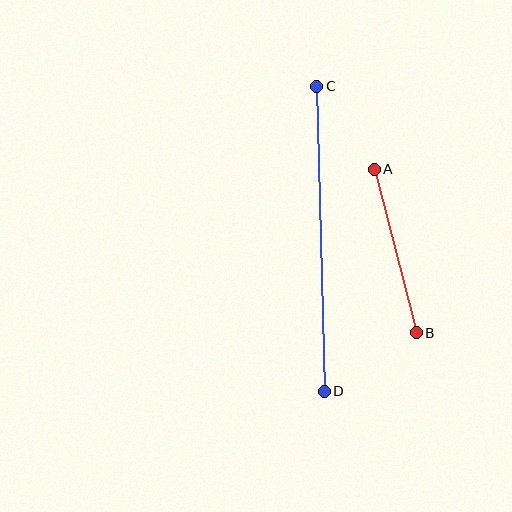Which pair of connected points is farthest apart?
Points C and D are farthest apart.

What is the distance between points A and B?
The distance is approximately 169 pixels.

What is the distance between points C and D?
The distance is approximately 305 pixels.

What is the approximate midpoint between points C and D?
The midpoint is at approximately (320, 239) pixels.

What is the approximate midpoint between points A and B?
The midpoint is at approximately (395, 251) pixels.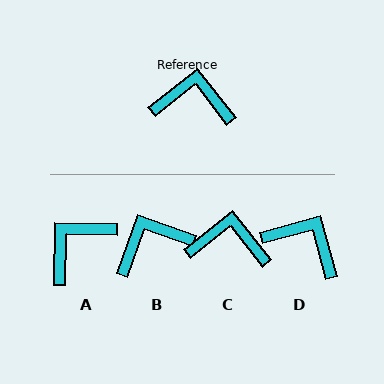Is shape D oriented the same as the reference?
No, it is off by about 23 degrees.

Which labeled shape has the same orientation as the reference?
C.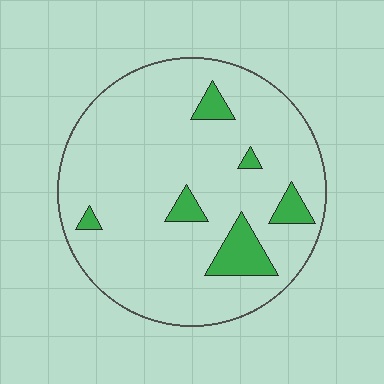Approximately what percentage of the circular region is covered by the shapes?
Approximately 10%.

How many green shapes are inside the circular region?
6.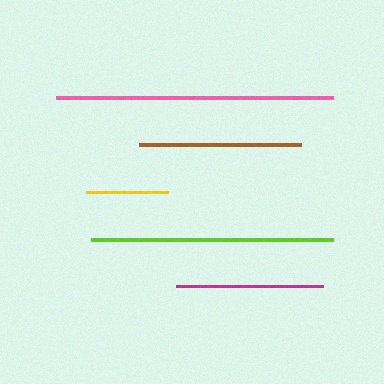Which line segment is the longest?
The pink line is the longest at approximately 277 pixels.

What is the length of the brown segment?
The brown segment is approximately 162 pixels long.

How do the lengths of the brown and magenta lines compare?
The brown and magenta lines are approximately the same length.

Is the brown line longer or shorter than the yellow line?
The brown line is longer than the yellow line.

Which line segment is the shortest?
The yellow line is the shortest at approximately 82 pixels.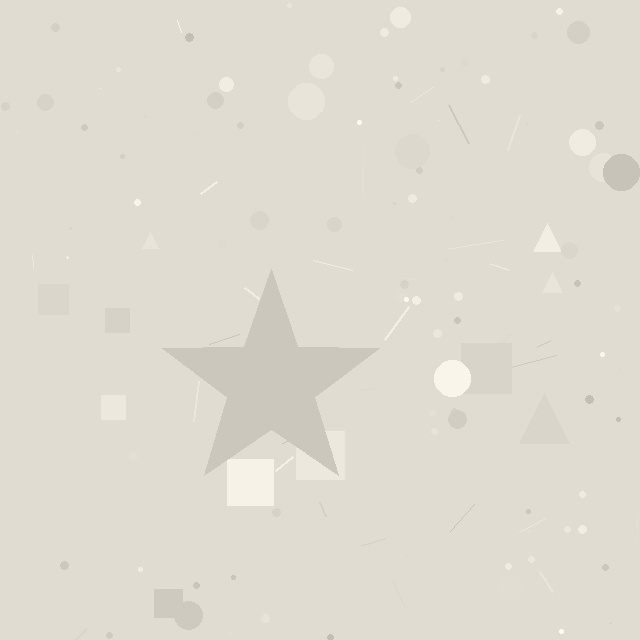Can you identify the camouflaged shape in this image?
The camouflaged shape is a star.